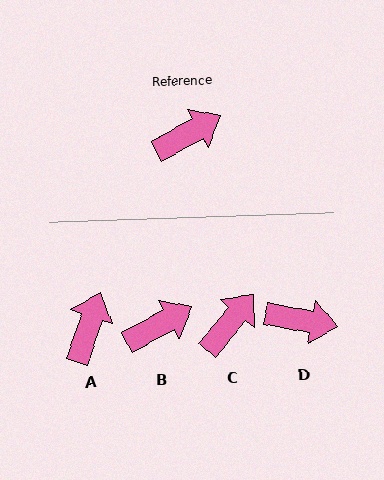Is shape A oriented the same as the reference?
No, it is off by about 42 degrees.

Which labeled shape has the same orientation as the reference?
B.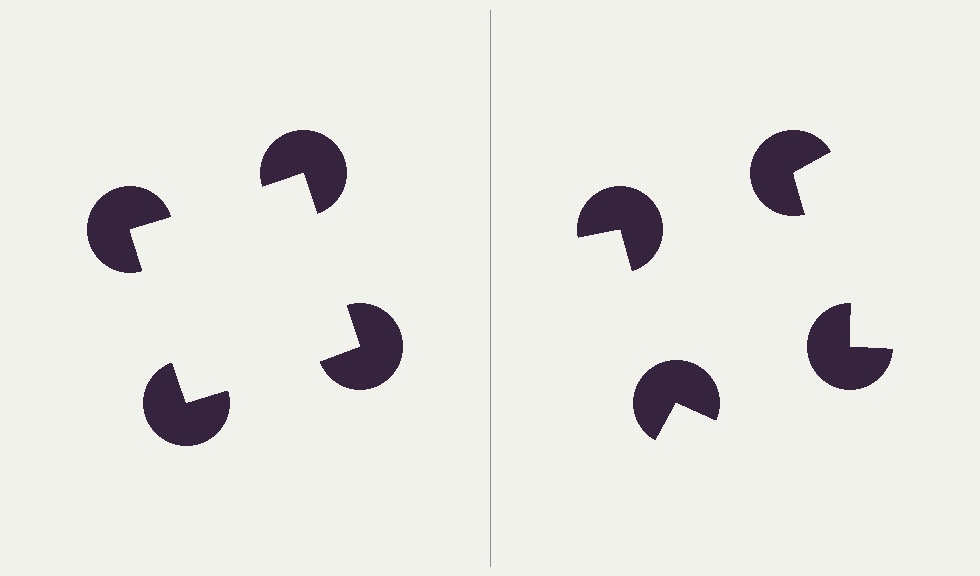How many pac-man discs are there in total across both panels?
8 — 4 on each side.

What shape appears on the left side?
An illusory square.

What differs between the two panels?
The pac-man discs are positioned identically on both sides; only the wedge orientations differ. On the left they align to a square; on the right they are misaligned.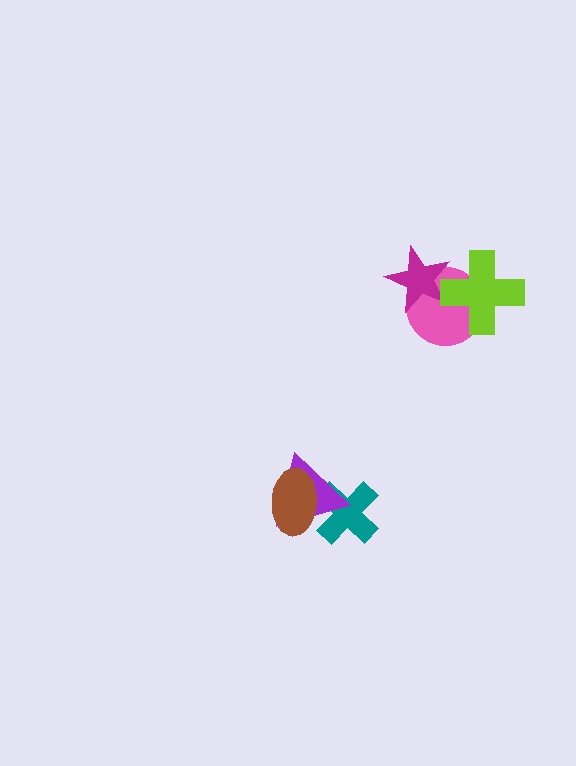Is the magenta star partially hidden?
Yes, it is partially covered by another shape.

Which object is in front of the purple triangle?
The brown ellipse is in front of the purple triangle.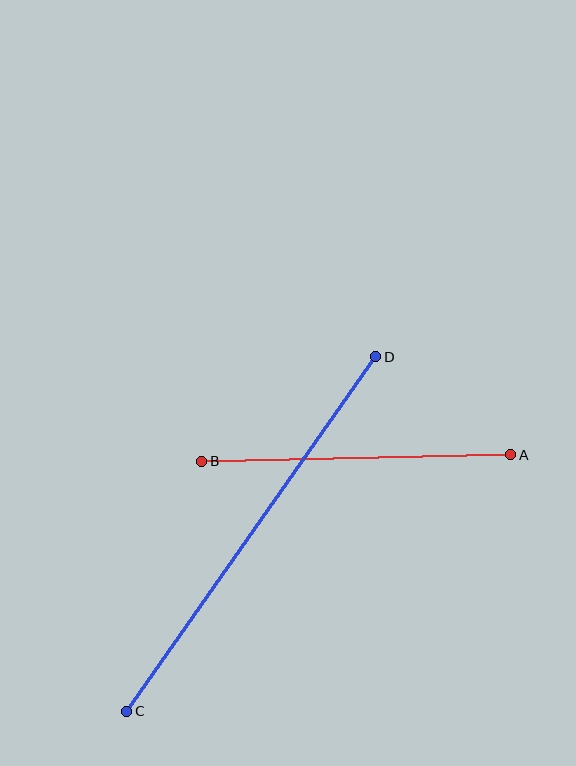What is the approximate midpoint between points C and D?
The midpoint is at approximately (251, 534) pixels.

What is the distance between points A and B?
The distance is approximately 309 pixels.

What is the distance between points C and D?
The distance is approximately 433 pixels.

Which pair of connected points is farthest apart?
Points C and D are farthest apart.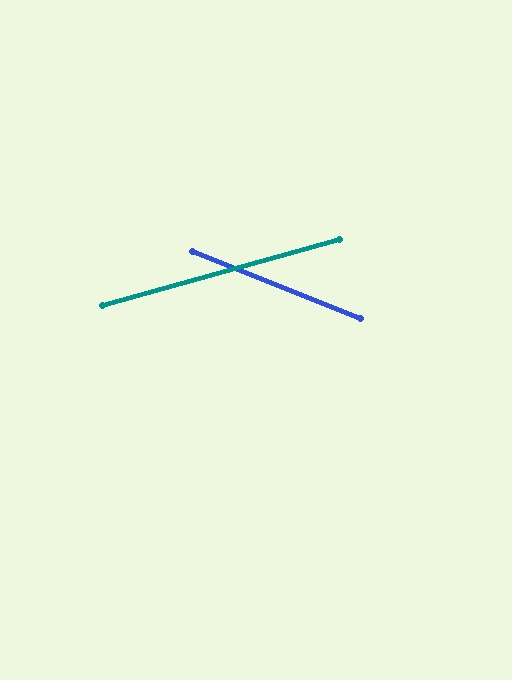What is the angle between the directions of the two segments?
Approximately 37 degrees.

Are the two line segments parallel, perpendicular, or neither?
Neither parallel nor perpendicular — they differ by about 37°.